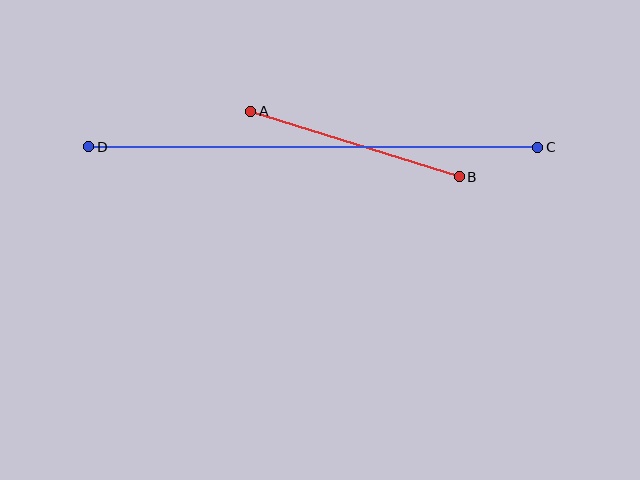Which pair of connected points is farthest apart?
Points C and D are farthest apart.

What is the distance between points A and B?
The distance is approximately 218 pixels.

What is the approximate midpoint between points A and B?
The midpoint is at approximately (355, 144) pixels.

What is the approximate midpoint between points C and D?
The midpoint is at approximately (313, 147) pixels.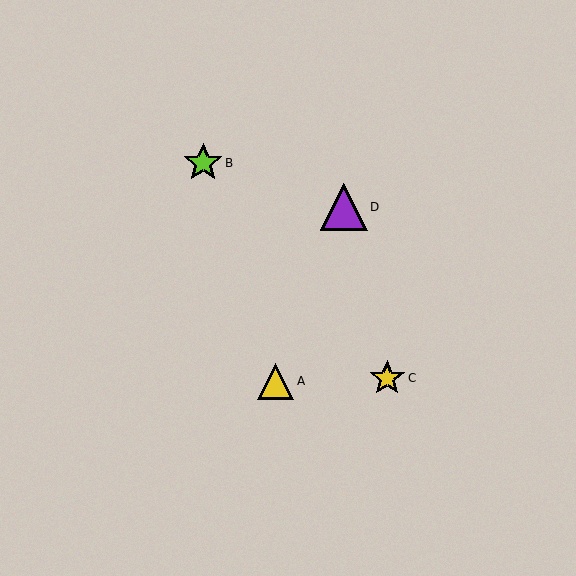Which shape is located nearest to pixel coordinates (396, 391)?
The yellow star (labeled C) at (387, 378) is nearest to that location.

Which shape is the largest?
The purple triangle (labeled D) is the largest.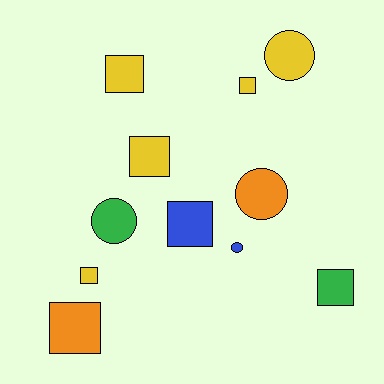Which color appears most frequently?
Yellow, with 5 objects.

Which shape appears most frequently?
Square, with 7 objects.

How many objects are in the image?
There are 11 objects.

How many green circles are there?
There is 1 green circle.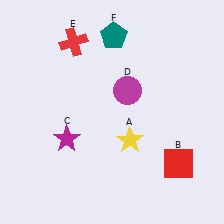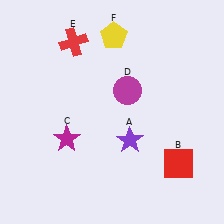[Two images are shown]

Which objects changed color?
A changed from yellow to purple. F changed from teal to yellow.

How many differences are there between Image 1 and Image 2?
There are 2 differences between the two images.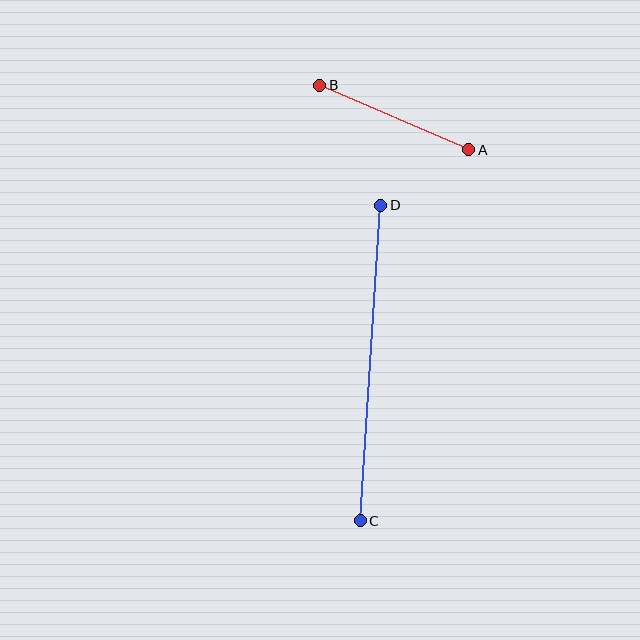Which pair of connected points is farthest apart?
Points C and D are farthest apart.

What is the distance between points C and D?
The distance is approximately 316 pixels.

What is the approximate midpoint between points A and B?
The midpoint is at approximately (394, 118) pixels.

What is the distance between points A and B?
The distance is approximately 162 pixels.